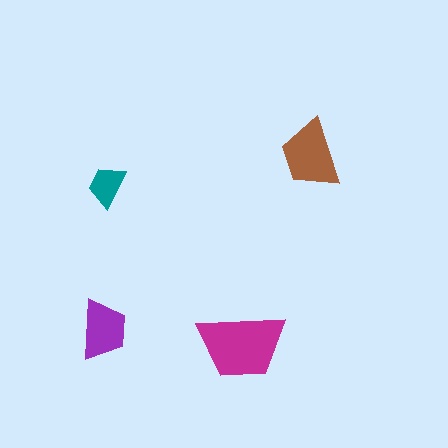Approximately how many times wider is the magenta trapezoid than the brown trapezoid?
About 1.5 times wider.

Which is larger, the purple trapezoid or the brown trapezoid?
The brown one.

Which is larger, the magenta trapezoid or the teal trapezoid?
The magenta one.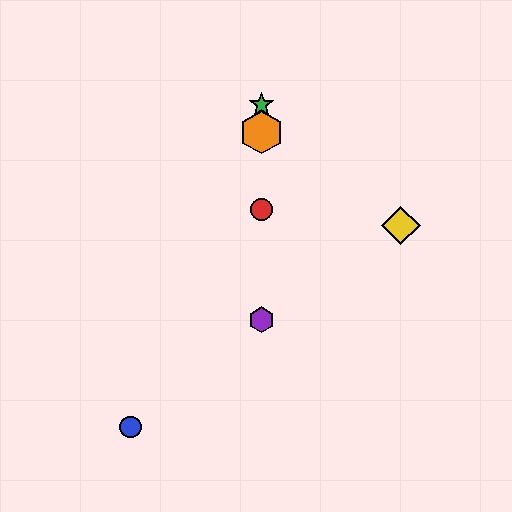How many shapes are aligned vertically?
4 shapes (the red circle, the green star, the purple hexagon, the orange hexagon) are aligned vertically.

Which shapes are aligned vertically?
The red circle, the green star, the purple hexagon, the orange hexagon are aligned vertically.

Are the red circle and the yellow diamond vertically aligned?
No, the red circle is at x≈262 and the yellow diamond is at x≈401.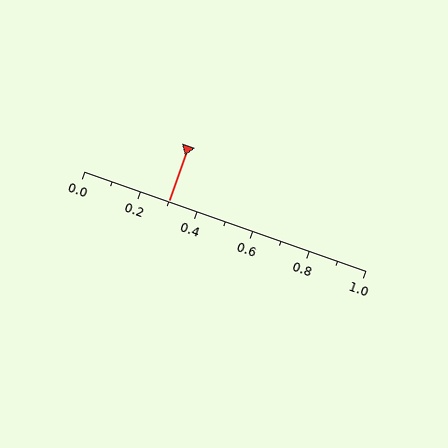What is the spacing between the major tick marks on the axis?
The major ticks are spaced 0.2 apart.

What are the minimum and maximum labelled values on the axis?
The axis runs from 0.0 to 1.0.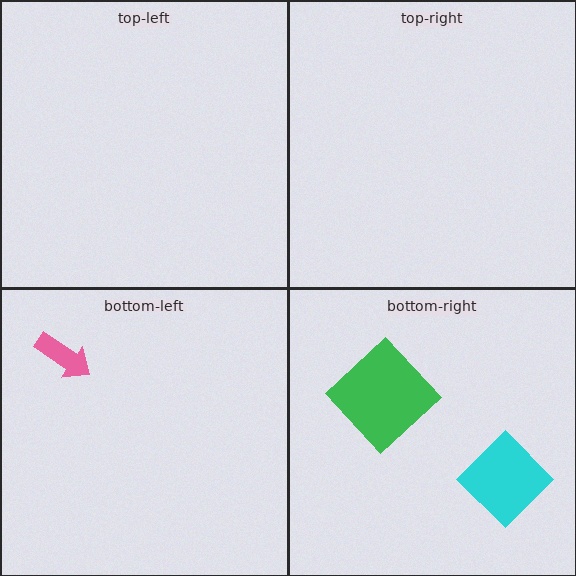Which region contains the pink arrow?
The bottom-left region.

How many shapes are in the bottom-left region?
1.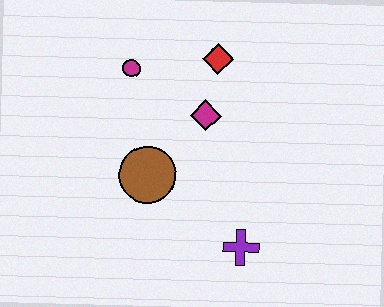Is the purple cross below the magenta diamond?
Yes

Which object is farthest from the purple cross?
The magenta circle is farthest from the purple cross.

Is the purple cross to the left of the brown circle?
No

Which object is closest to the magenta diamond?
The red diamond is closest to the magenta diamond.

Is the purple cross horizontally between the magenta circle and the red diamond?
No